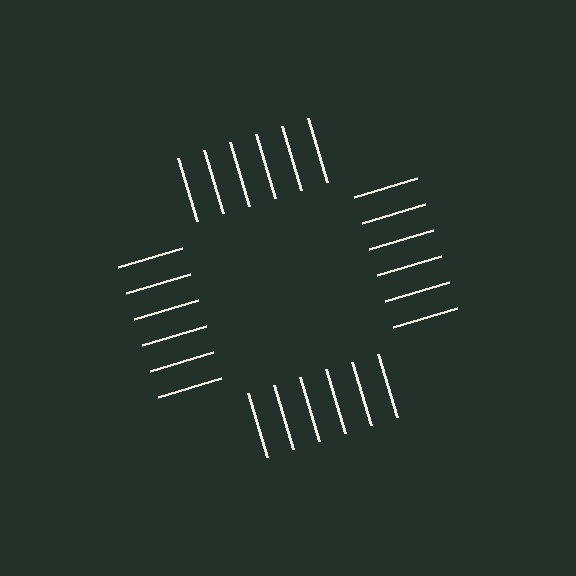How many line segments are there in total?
24 — 6 along each of the 4 edges.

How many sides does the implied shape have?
4 sides — the line-ends trace a square.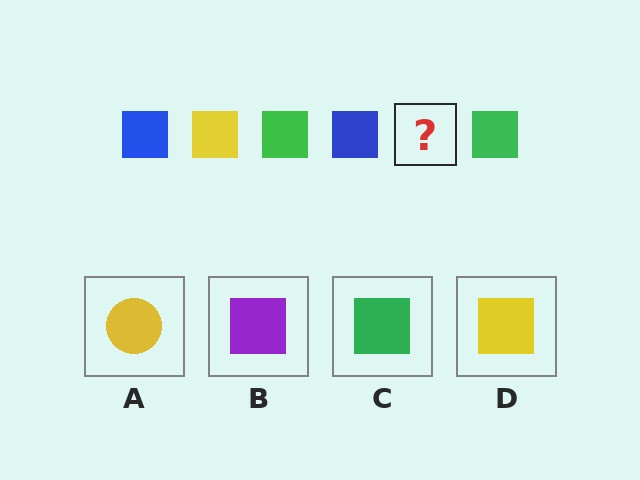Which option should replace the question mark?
Option D.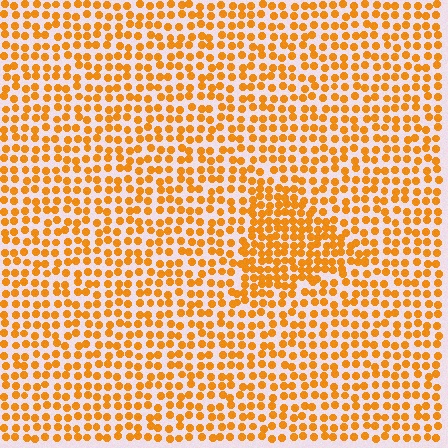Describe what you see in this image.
The image contains small orange elements arranged at two different densities. A triangle-shaped region is visible where the elements are more densely packed than the surrounding area.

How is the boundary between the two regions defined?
The boundary is defined by a change in element density (approximately 1.6x ratio). All elements are the same color, size, and shape.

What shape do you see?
I see a triangle.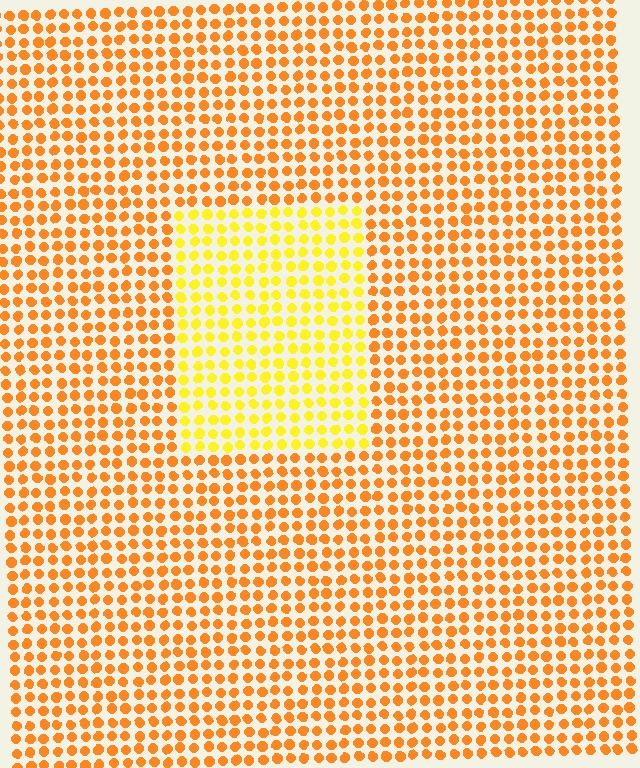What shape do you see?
I see a rectangle.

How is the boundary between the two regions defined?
The boundary is defined purely by a slight shift in hue (about 30 degrees). Spacing, size, and orientation are identical on both sides.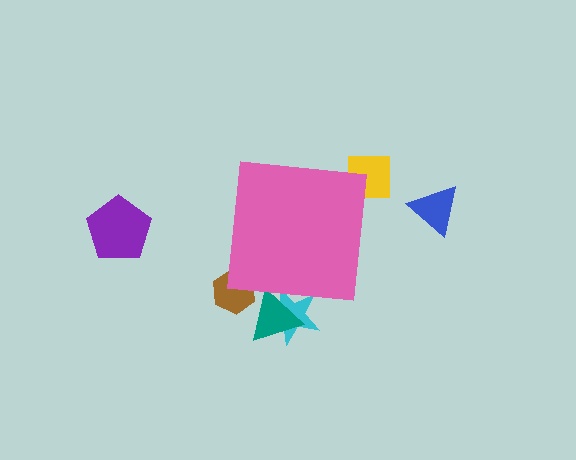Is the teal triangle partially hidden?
Yes, the teal triangle is partially hidden behind the pink square.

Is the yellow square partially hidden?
Yes, the yellow square is partially hidden behind the pink square.